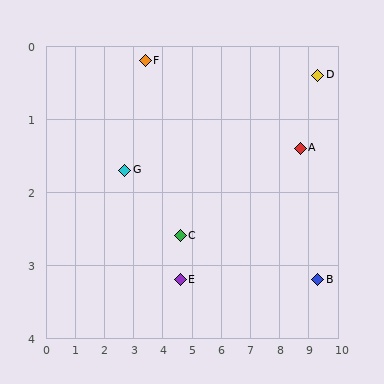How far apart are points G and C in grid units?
Points G and C are about 2.1 grid units apart.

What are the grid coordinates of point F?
Point F is at approximately (3.4, 0.2).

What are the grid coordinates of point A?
Point A is at approximately (8.7, 1.4).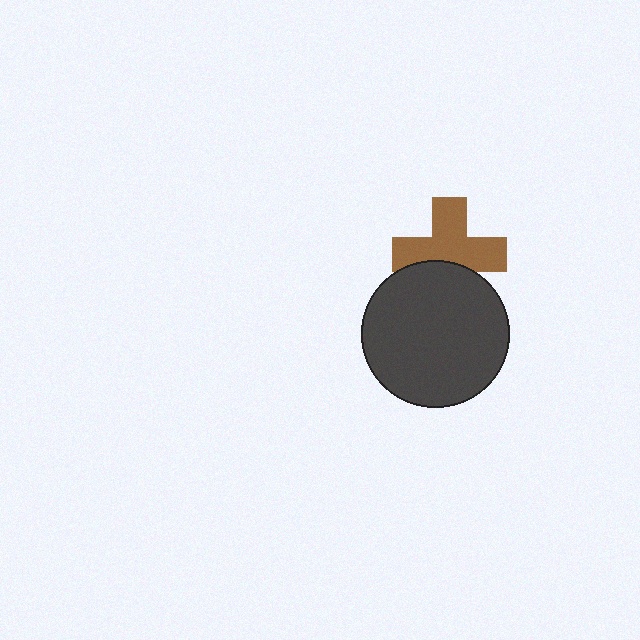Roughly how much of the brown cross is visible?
Most of it is visible (roughly 70%).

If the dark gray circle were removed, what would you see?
You would see the complete brown cross.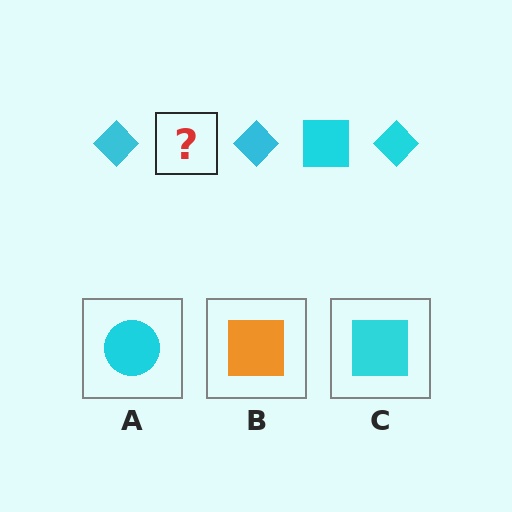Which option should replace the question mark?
Option C.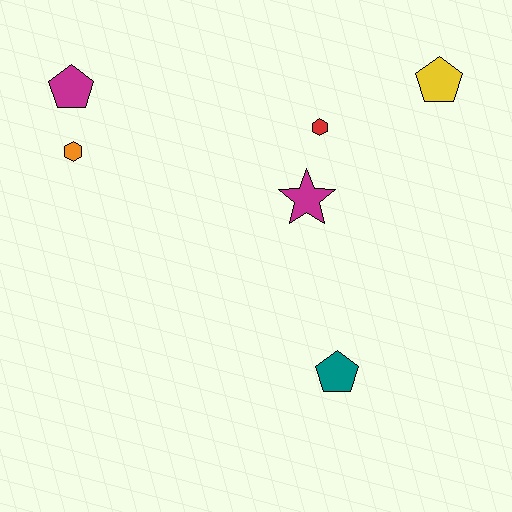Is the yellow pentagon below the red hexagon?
No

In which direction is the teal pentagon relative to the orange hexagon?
The teal pentagon is to the right of the orange hexagon.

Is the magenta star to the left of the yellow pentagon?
Yes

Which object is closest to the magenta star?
The red hexagon is closest to the magenta star.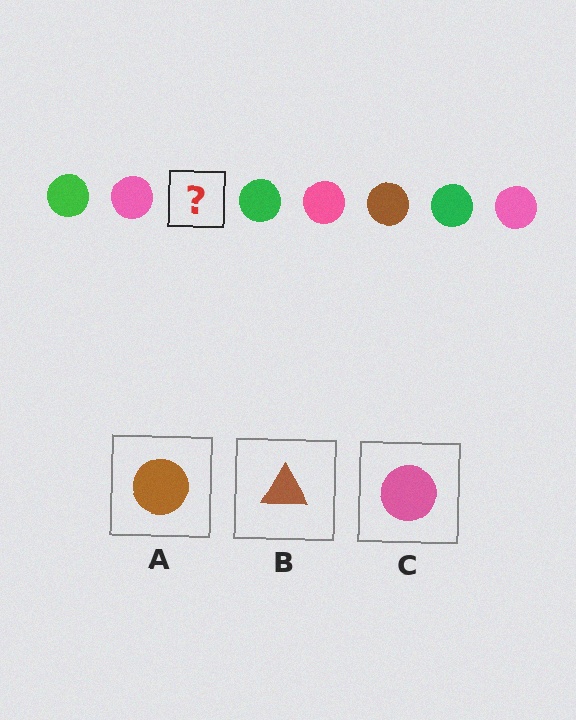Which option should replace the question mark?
Option A.